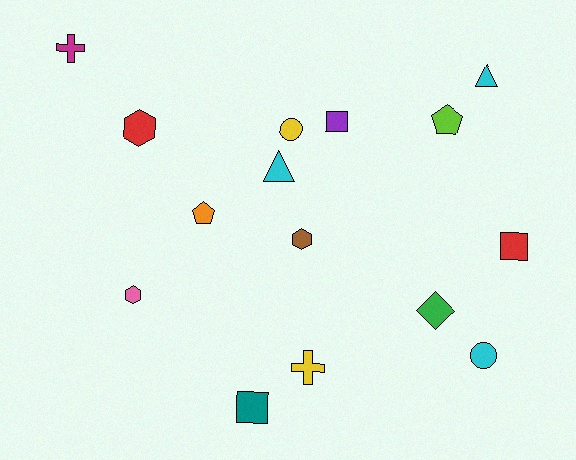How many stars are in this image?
There are no stars.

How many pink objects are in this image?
There is 1 pink object.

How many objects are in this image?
There are 15 objects.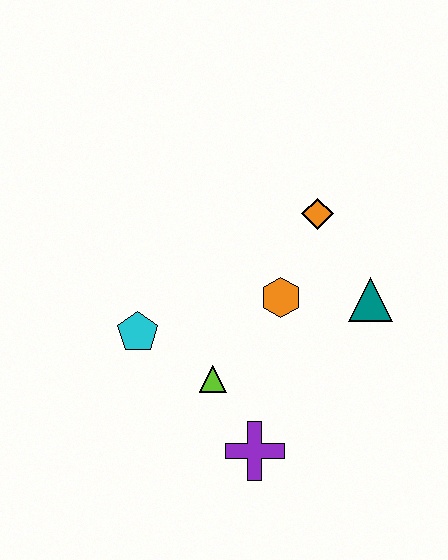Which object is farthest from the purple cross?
The orange diamond is farthest from the purple cross.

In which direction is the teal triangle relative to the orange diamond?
The teal triangle is below the orange diamond.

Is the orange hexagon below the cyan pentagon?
No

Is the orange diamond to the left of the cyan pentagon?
No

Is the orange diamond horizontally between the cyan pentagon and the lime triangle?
No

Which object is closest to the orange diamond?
The orange hexagon is closest to the orange diamond.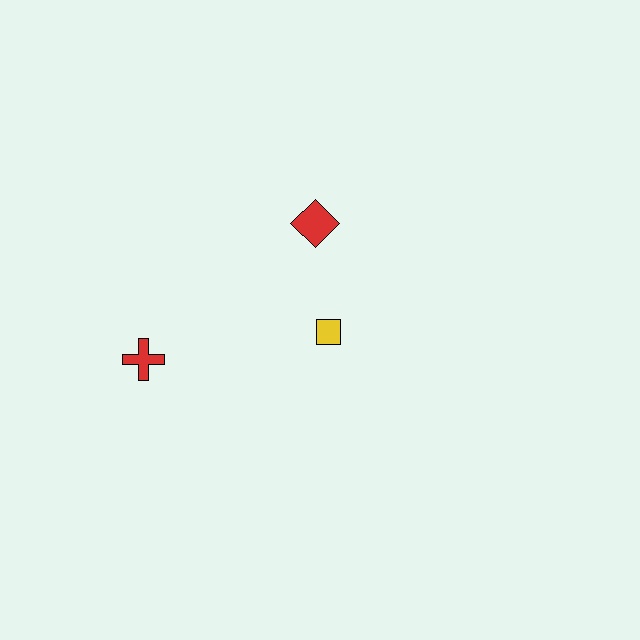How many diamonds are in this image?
There is 1 diamond.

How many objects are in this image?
There are 3 objects.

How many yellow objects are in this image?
There is 1 yellow object.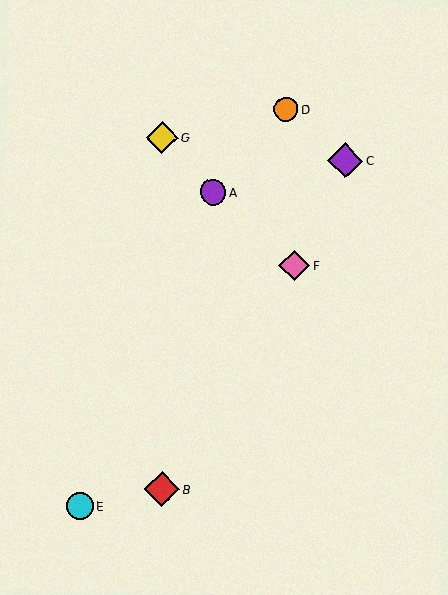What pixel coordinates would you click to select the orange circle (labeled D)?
Click at (286, 109) to select the orange circle D.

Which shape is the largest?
The purple diamond (labeled C) is the largest.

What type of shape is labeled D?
Shape D is an orange circle.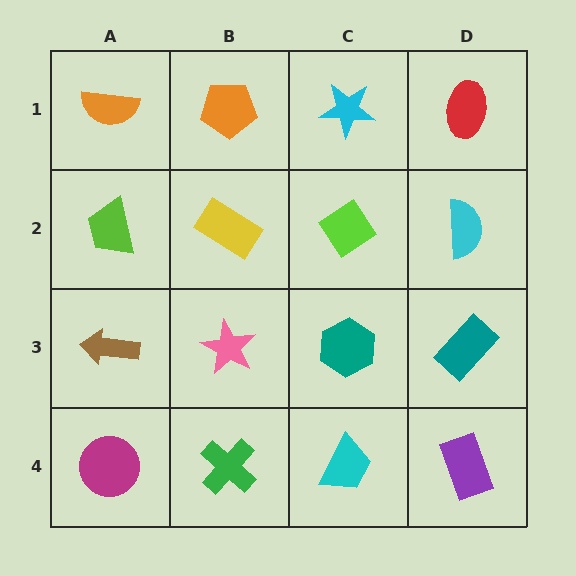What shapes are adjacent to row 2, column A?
An orange semicircle (row 1, column A), a brown arrow (row 3, column A), a yellow rectangle (row 2, column B).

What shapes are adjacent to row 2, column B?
An orange pentagon (row 1, column B), a pink star (row 3, column B), a lime trapezoid (row 2, column A), a lime diamond (row 2, column C).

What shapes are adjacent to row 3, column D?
A cyan semicircle (row 2, column D), a purple rectangle (row 4, column D), a teal hexagon (row 3, column C).